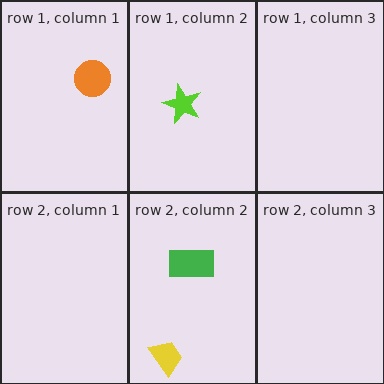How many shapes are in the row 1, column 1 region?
1.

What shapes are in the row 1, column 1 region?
The orange circle.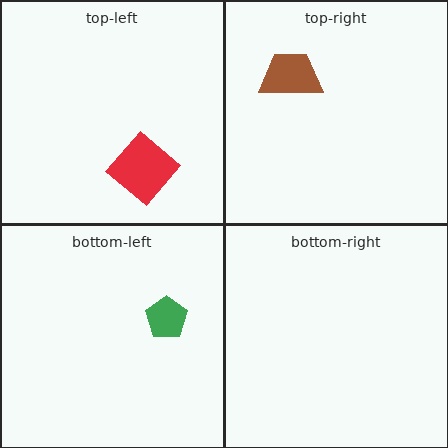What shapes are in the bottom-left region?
The green pentagon.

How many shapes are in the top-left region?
1.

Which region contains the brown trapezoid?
The top-right region.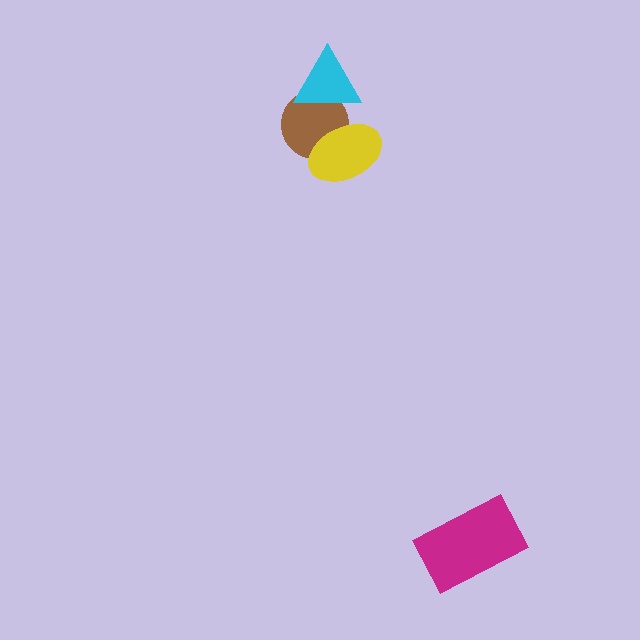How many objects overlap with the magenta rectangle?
0 objects overlap with the magenta rectangle.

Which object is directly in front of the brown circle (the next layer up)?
The cyan triangle is directly in front of the brown circle.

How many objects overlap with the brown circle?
2 objects overlap with the brown circle.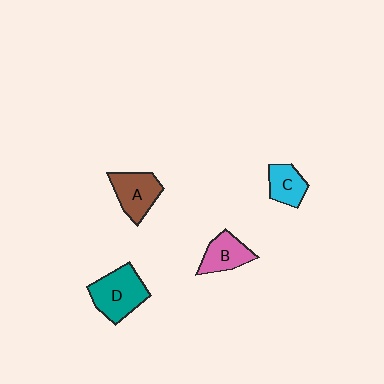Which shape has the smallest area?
Shape C (cyan).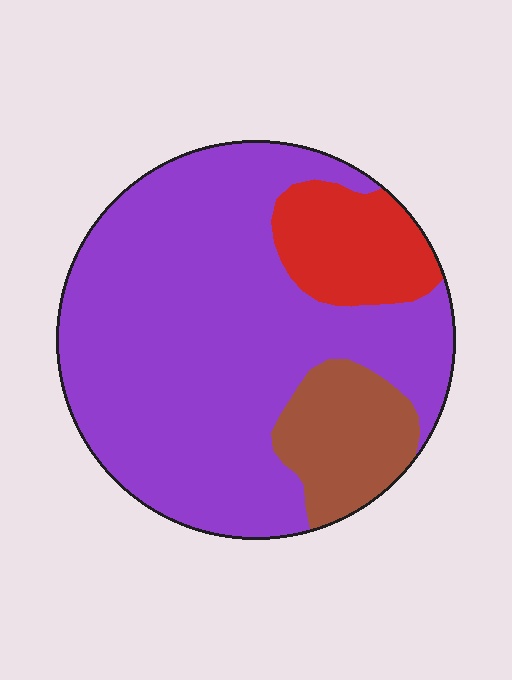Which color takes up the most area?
Purple, at roughly 75%.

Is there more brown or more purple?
Purple.